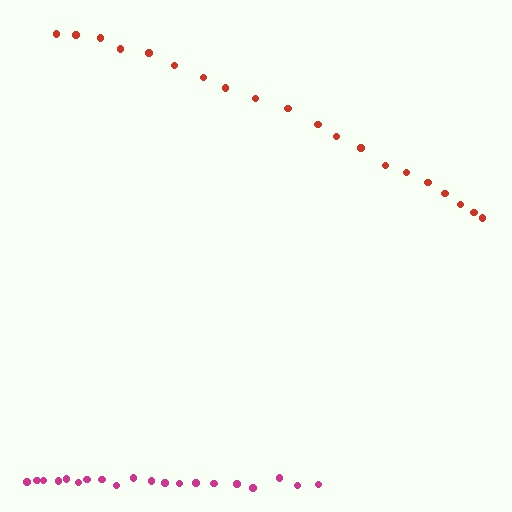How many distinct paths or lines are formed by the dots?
There are 2 distinct paths.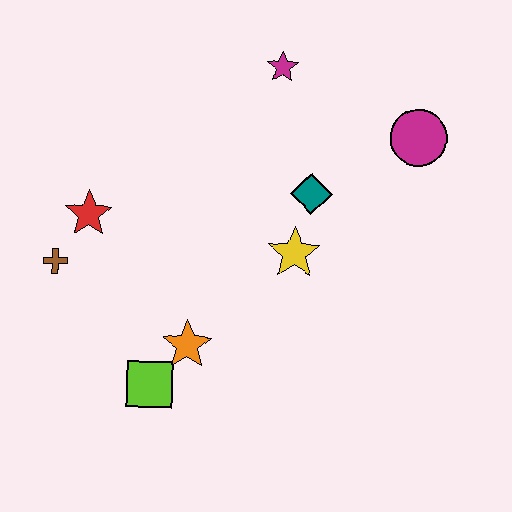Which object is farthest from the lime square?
The magenta circle is farthest from the lime square.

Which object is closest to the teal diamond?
The yellow star is closest to the teal diamond.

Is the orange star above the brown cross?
No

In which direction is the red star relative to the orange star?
The red star is above the orange star.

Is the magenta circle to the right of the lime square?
Yes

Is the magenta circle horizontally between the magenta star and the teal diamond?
No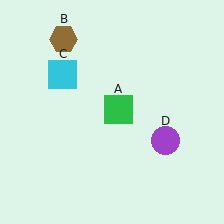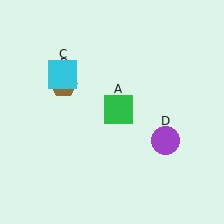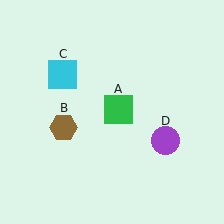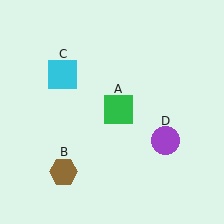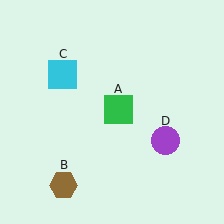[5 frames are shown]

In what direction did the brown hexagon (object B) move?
The brown hexagon (object B) moved down.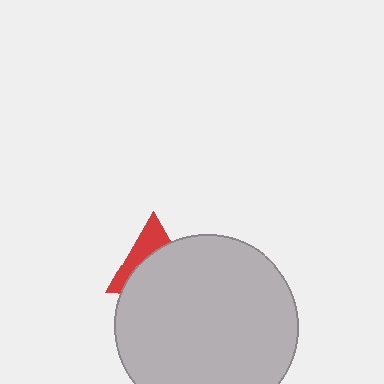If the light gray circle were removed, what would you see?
You would see the complete red triangle.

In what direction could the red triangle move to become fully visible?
The red triangle could move up. That would shift it out from behind the light gray circle entirely.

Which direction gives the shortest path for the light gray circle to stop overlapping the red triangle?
Moving down gives the shortest separation.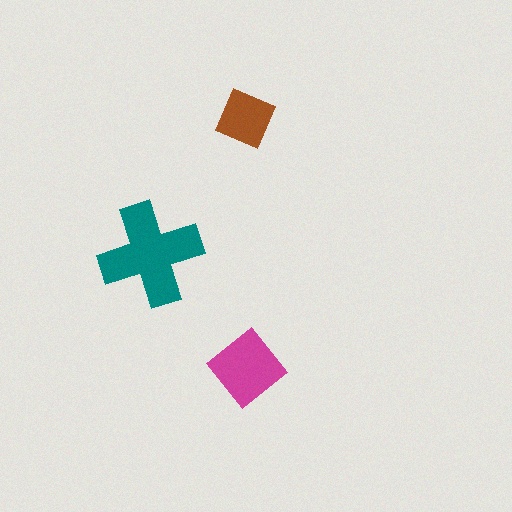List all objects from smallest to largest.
The brown square, the magenta diamond, the teal cross.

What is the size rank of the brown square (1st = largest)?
3rd.